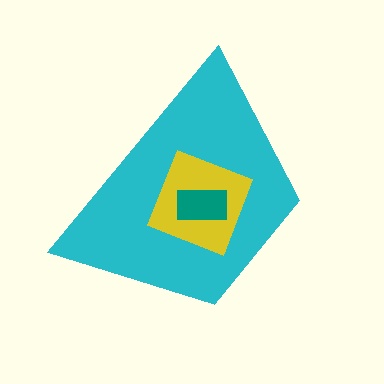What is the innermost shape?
The teal rectangle.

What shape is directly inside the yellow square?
The teal rectangle.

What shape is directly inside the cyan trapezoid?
The yellow square.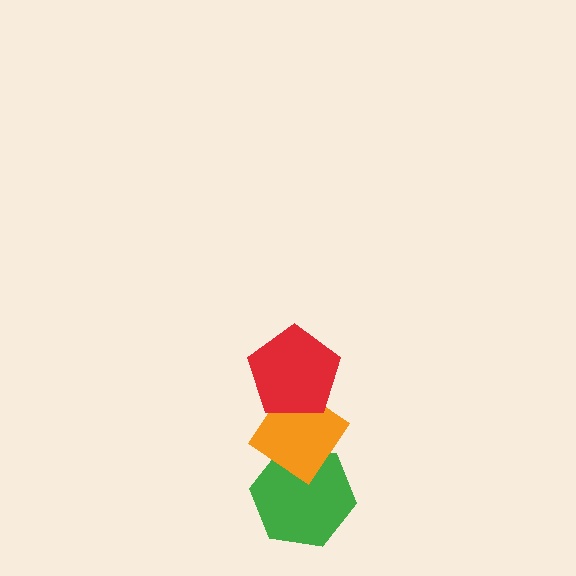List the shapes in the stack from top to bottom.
From top to bottom: the red pentagon, the orange diamond, the green hexagon.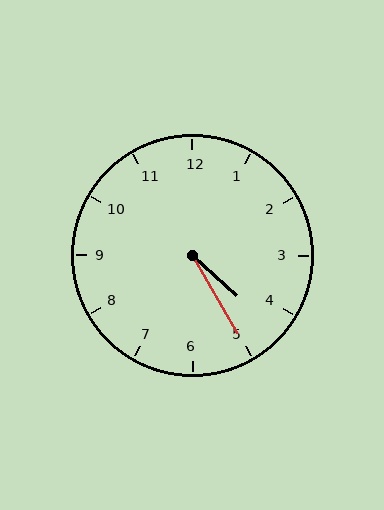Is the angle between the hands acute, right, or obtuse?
It is acute.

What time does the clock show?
4:25.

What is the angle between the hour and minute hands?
Approximately 18 degrees.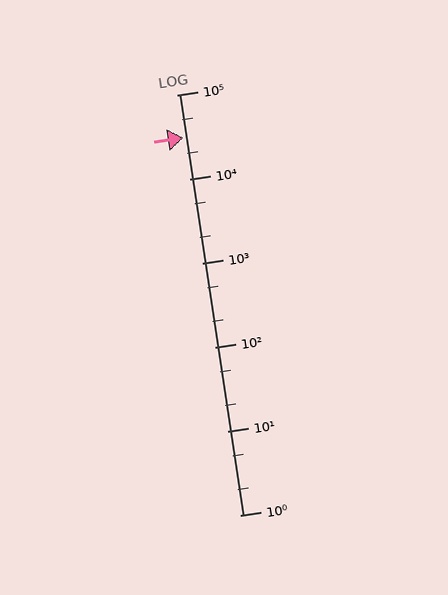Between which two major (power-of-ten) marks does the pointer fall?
The pointer is between 10000 and 100000.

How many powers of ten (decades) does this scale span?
The scale spans 5 decades, from 1 to 100000.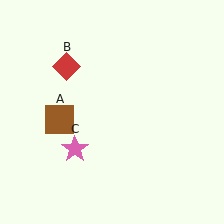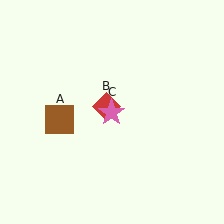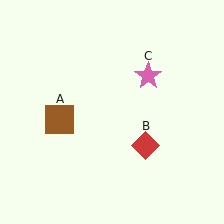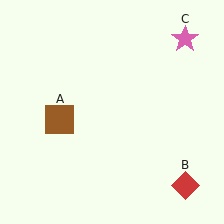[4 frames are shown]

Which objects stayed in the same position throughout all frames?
Brown square (object A) remained stationary.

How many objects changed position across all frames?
2 objects changed position: red diamond (object B), pink star (object C).